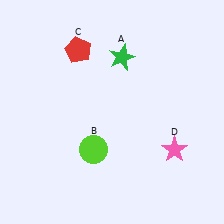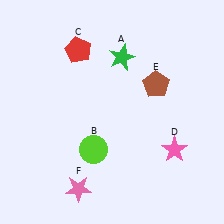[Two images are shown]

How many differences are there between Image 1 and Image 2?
There are 2 differences between the two images.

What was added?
A brown pentagon (E), a pink star (F) were added in Image 2.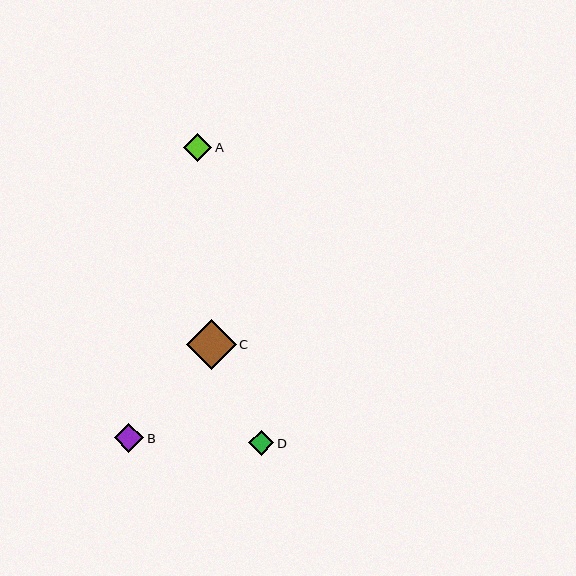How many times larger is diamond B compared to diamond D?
Diamond B is approximately 1.2 times the size of diamond D.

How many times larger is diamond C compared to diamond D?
Diamond C is approximately 2.0 times the size of diamond D.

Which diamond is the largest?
Diamond C is the largest with a size of approximately 50 pixels.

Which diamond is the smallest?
Diamond D is the smallest with a size of approximately 25 pixels.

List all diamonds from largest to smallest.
From largest to smallest: C, B, A, D.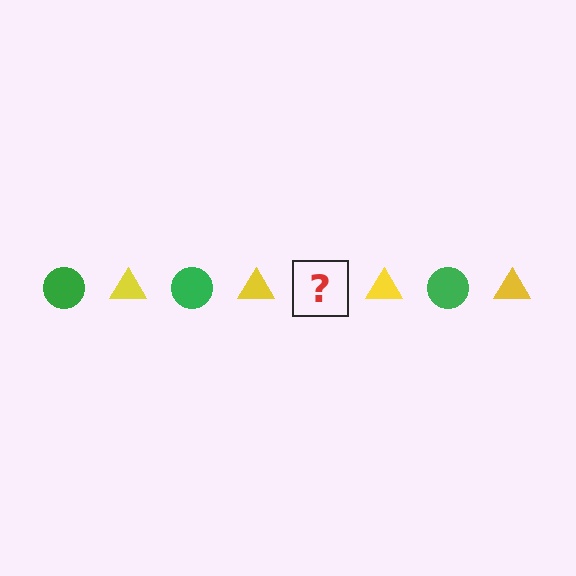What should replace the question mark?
The question mark should be replaced with a green circle.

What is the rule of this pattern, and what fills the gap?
The rule is that the pattern alternates between green circle and yellow triangle. The gap should be filled with a green circle.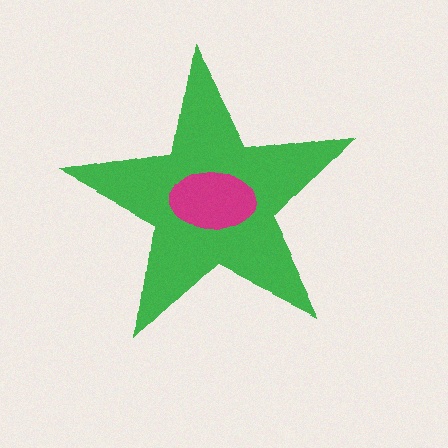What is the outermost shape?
The green star.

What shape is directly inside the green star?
The magenta ellipse.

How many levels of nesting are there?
2.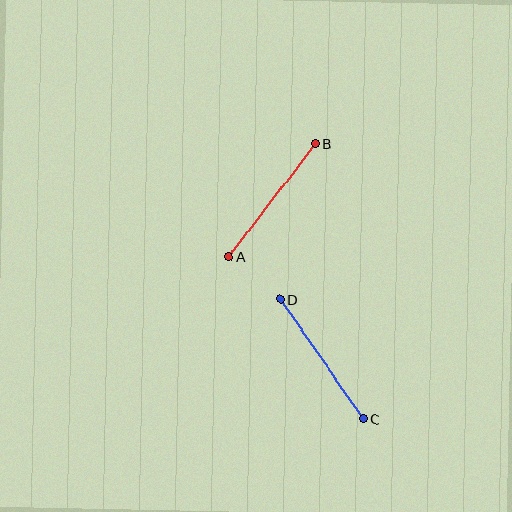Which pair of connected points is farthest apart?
Points C and D are farthest apart.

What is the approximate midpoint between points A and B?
The midpoint is at approximately (272, 200) pixels.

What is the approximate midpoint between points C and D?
The midpoint is at approximately (322, 359) pixels.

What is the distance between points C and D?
The distance is approximately 146 pixels.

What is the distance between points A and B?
The distance is approximately 142 pixels.